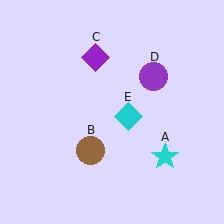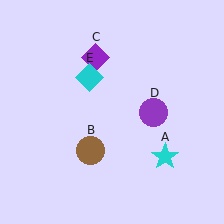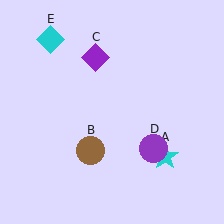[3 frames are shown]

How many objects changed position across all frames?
2 objects changed position: purple circle (object D), cyan diamond (object E).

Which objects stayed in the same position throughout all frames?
Cyan star (object A) and brown circle (object B) and purple diamond (object C) remained stationary.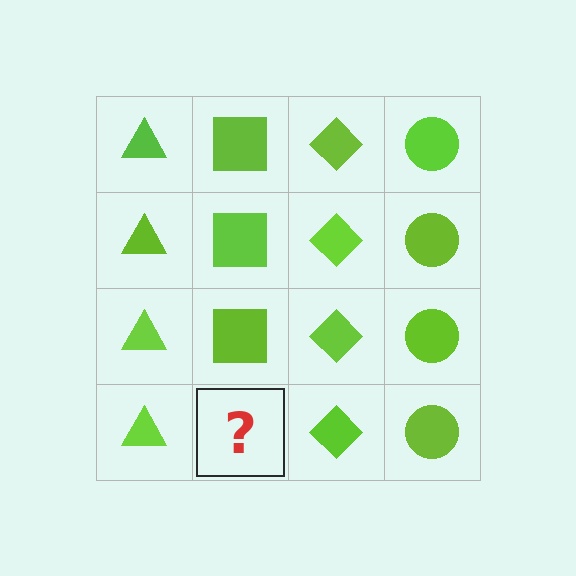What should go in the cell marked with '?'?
The missing cell should contain a lime square.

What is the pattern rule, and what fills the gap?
The rule is that each column has a consistent shape. The gap should be filled with a lime square.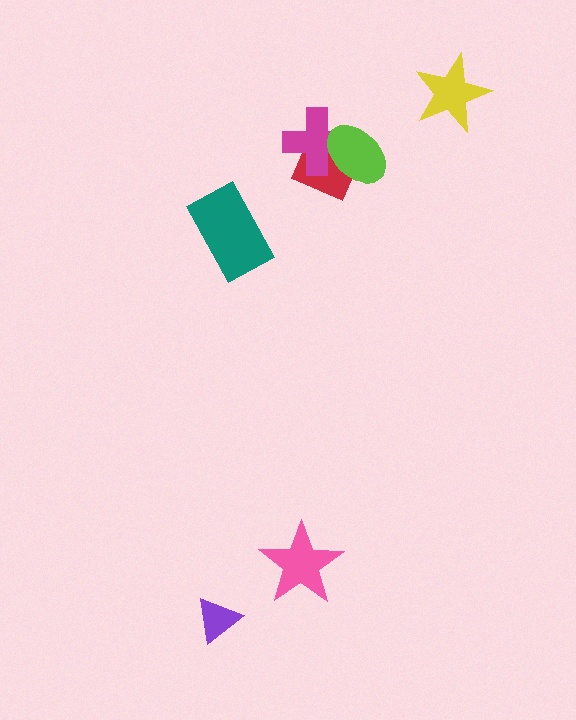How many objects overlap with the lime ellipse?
2 objects overlap with the lime ellipse.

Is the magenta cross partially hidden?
Yes, it is partially covered by another shape.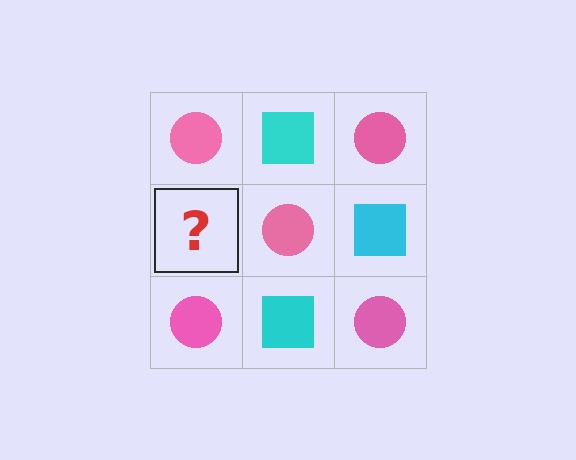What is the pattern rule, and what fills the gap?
The rule is that it alternates pink circle and cyan square in a checkerboard pattern. The gap should be filled with a cyan square.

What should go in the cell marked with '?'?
The missing cell should contain a cyan square.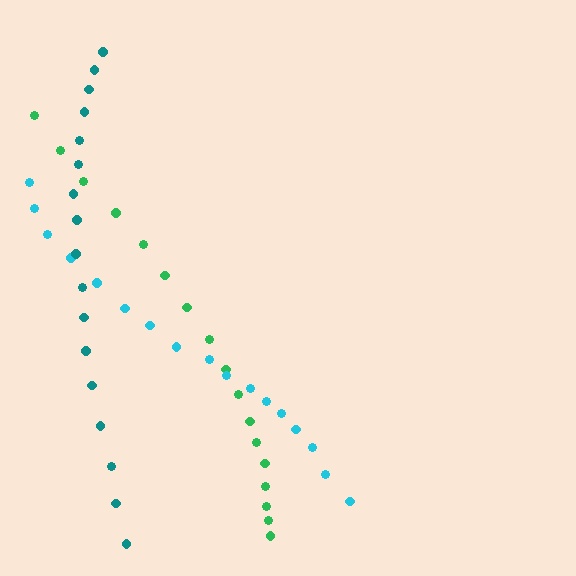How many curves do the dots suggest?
There are 3 distinct paths.